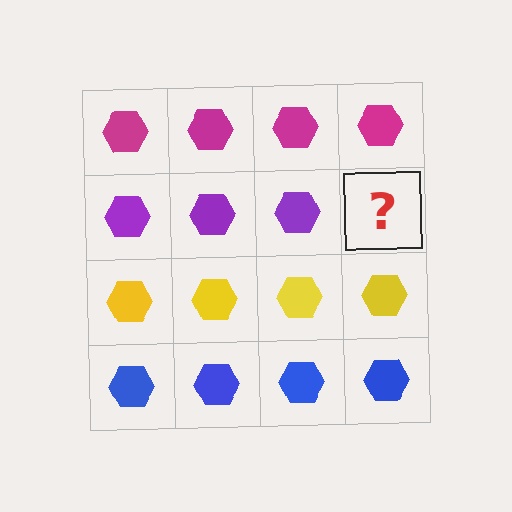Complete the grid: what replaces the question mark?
The question mark should be replaced with a purple hexagon.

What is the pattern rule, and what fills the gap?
The rule is that each row has a consistent color. The gap should be filled with a purple hexagon.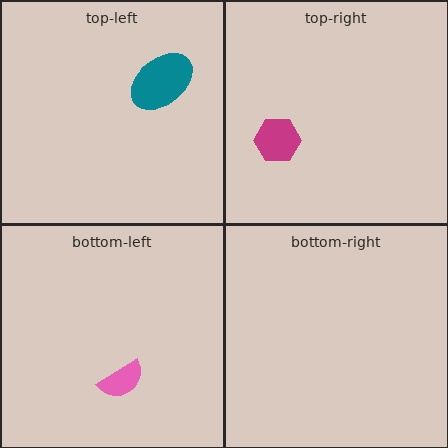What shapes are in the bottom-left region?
The pink semicircle.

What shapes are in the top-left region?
The teal ellipse.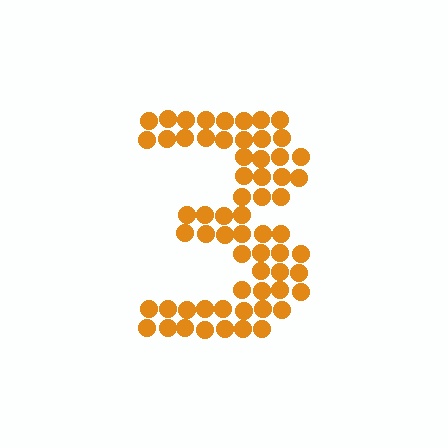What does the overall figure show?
The overall figure shows the digit 3.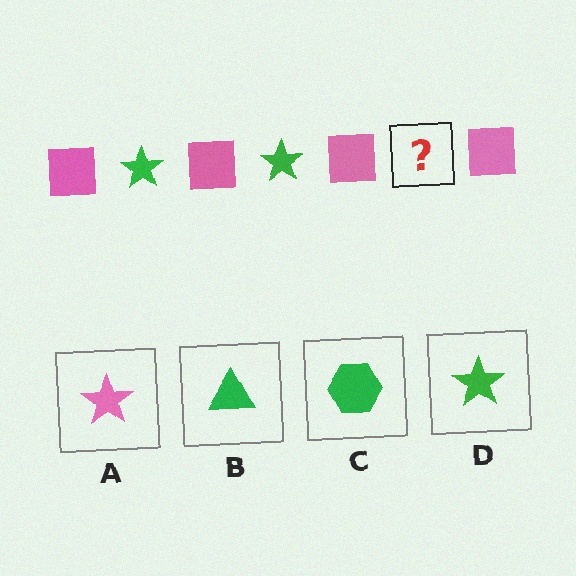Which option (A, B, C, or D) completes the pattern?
D.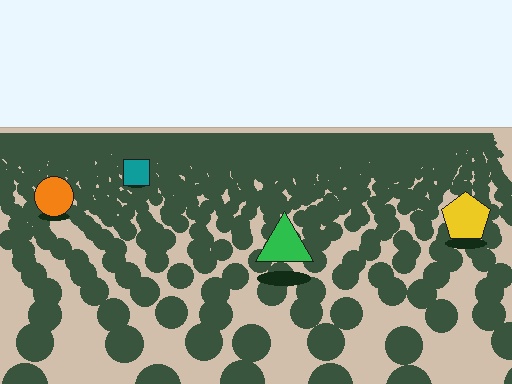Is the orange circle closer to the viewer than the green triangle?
No. The green triangle is closer — you can tell from the texture gradient: the ground texture is coarser near it.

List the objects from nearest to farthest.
From nearest to farthest: the green triangle, the yellow pentagon, the orange circle, the teal square.